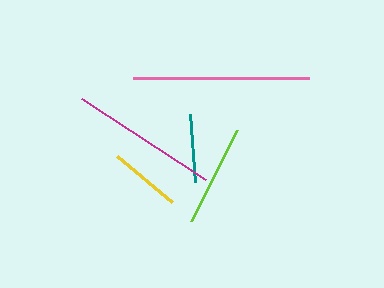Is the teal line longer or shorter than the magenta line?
The magenta line is longer than the teal line.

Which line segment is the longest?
The pink line is the longest at approximately 176 pixels.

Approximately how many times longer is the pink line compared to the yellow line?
The pink line is approximately 2.5 times the length of the yellow line.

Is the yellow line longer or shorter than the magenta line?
The magenta line is longer than the yellow line.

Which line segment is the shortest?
The teal line is the shortest at approximately 69 pixels.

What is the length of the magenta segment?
The magenta segment is approximately 148 pixels long.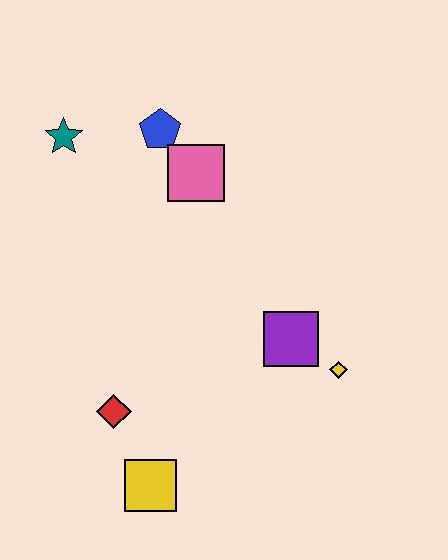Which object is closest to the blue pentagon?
The pink square is closest to the blue pentagon.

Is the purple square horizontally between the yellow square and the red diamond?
No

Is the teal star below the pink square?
No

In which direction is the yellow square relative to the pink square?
The yellow square is below the pink square.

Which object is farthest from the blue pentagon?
The yellow square is farthest from the blue pentagon.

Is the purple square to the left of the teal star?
No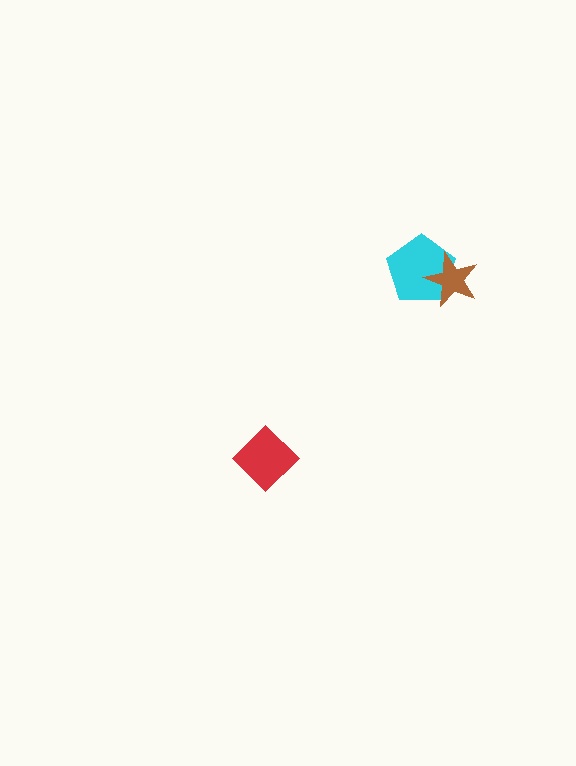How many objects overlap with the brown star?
1 object overlaps with the brown star.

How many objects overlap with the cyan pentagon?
1 object overlaps with the cyan pentagon.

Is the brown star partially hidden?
No, no other shape covers it.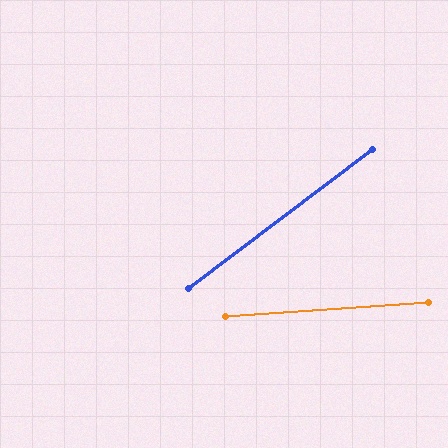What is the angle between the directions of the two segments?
Approximately 33 degrees.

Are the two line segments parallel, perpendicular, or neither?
Neither parallel nor perpendicular — they differ by about 33°.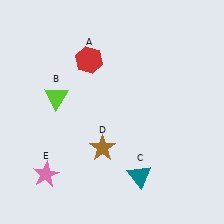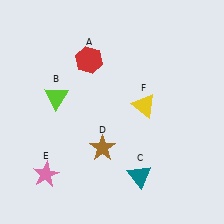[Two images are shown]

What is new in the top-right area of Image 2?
A yellow triangle (F) was added in the top-right area of Image 2.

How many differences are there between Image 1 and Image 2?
There is 1 difference between the two images.